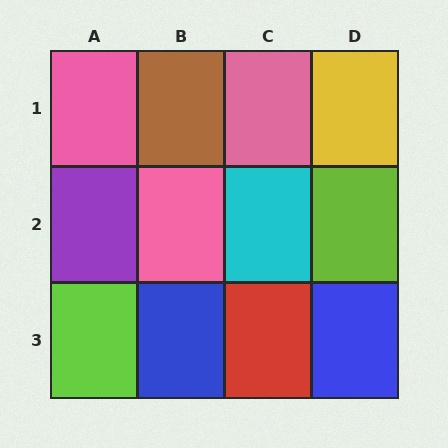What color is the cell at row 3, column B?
Blue.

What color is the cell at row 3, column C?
Red.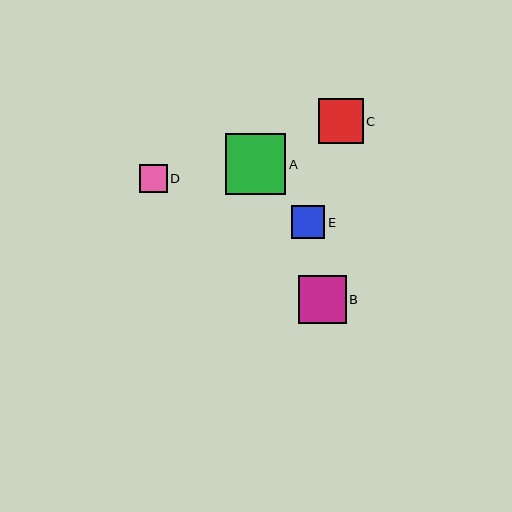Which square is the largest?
Square A is the largest with a size of approximately 60 pixels.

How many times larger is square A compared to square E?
Square A is approximately 1.8 times the size of square E.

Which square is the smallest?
Square D is the smallest with a size of approximately 28 pixels.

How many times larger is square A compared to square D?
Square A is approximately 2.2 times the size of square D.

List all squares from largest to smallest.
From largest to smallest: A, B, C, E, D.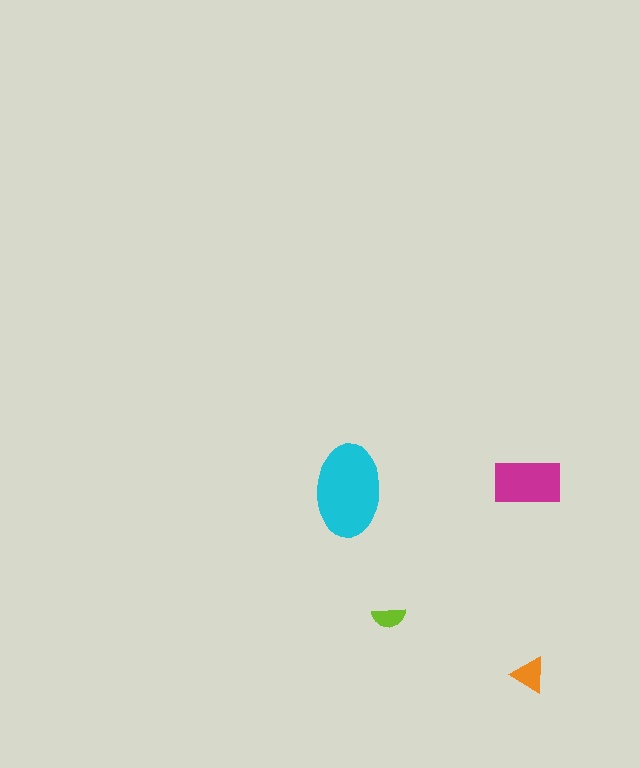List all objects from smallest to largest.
The lime semicircle, the orange triangle, the magenta rectangle, the cyan ellipse.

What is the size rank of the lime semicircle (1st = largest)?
4th.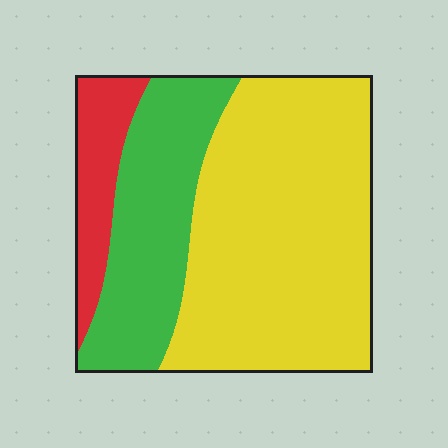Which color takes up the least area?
Red, at roughly 10%.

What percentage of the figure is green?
Green covers 28% of the figure.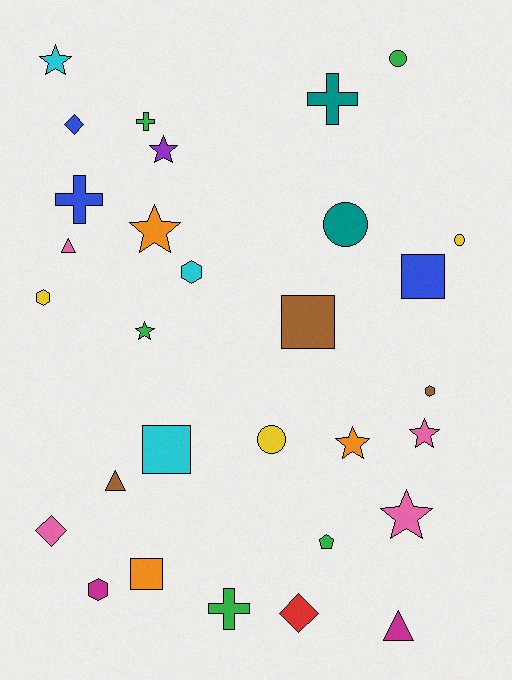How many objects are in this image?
There are 30 objects.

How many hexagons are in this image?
There are 4 hexagons.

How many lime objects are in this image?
There are no lime objects.